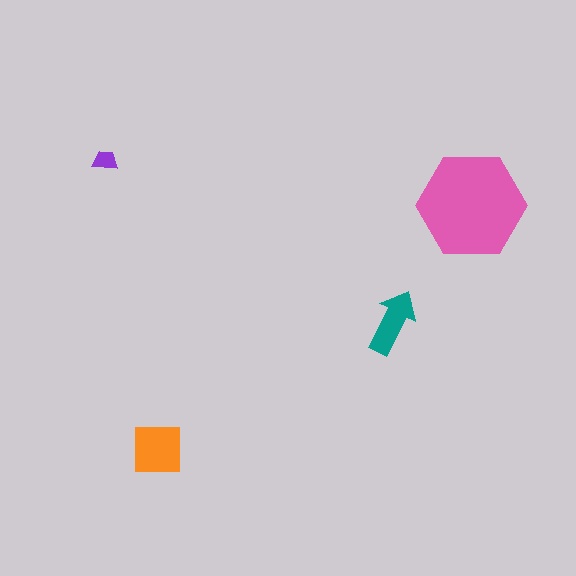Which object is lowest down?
The orange square is bottommost.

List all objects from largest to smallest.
The pink hexagon, the orange square, the teal arrow, the purple trapezoid.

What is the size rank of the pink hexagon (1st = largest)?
1st.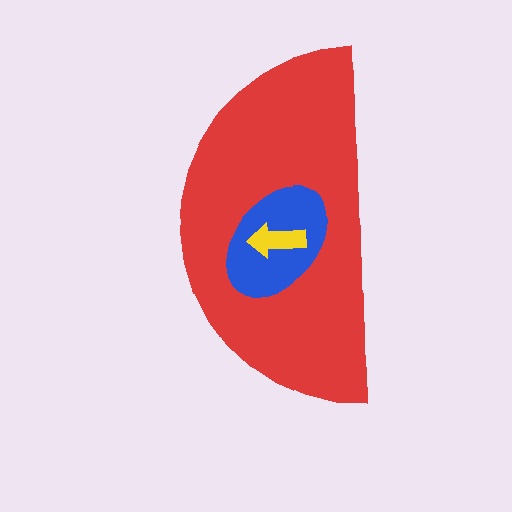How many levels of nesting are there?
3.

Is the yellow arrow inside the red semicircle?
Yes.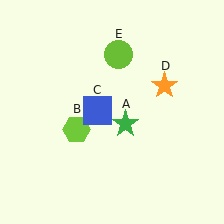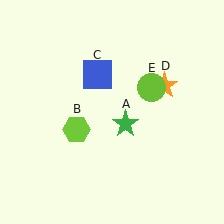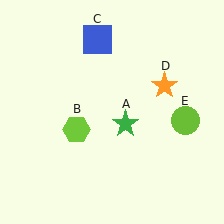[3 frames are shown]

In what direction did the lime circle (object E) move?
The lime circle (object E) moved down and to the right.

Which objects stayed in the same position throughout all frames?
Green star (object A) and lime hexagon (object B) and orange star (object D) remained stationary.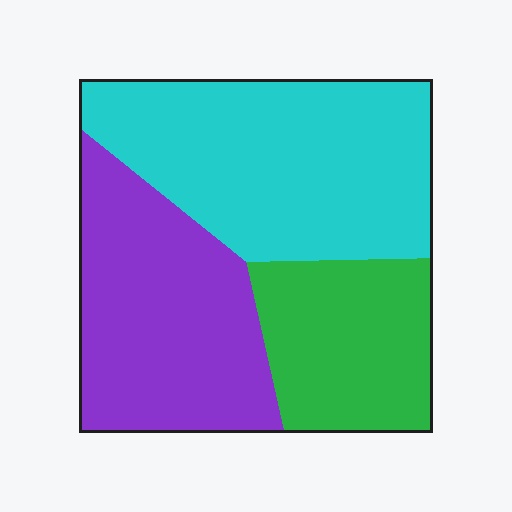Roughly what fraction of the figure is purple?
Purple takes up about one third (1/3) of the figure.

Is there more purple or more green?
Purple.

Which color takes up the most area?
Cyan, at roughly 40%.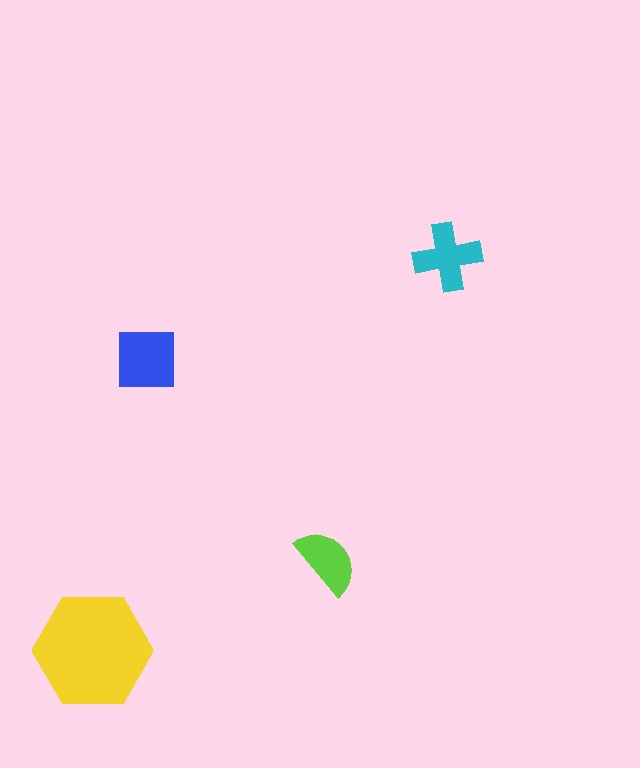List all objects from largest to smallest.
The yellow hexagon, the blue square, the cyan cross, the lime semicircle.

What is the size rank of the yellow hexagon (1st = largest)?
1st.